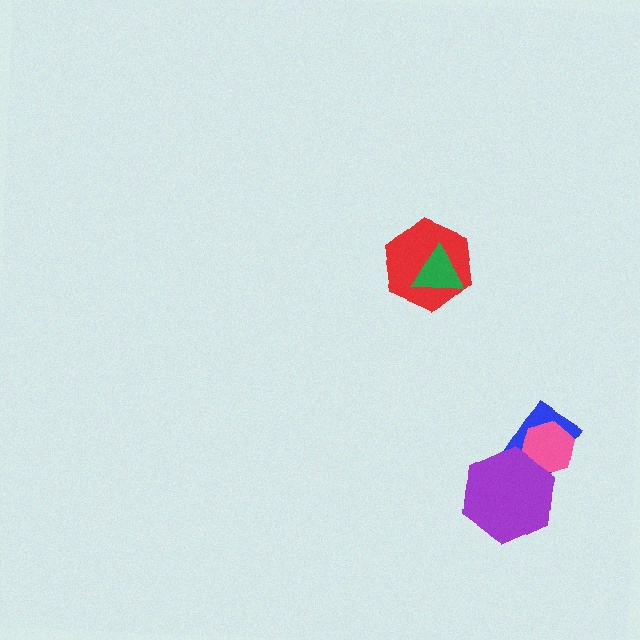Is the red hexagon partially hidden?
Yes, it is partially covered by another shape.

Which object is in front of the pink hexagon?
The purple hexagon is in front of the pink hexagon.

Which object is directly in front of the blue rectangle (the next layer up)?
The pink hexagon is directly in front of the blue rectangle.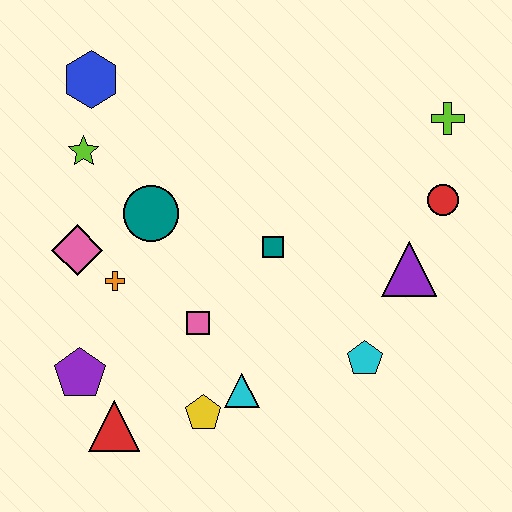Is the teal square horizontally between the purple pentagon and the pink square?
No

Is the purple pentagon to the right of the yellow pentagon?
No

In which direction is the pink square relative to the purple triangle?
The pink square is to the left of the purple triangle.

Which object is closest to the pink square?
The cyan triangle is closest to the pink square.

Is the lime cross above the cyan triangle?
Yes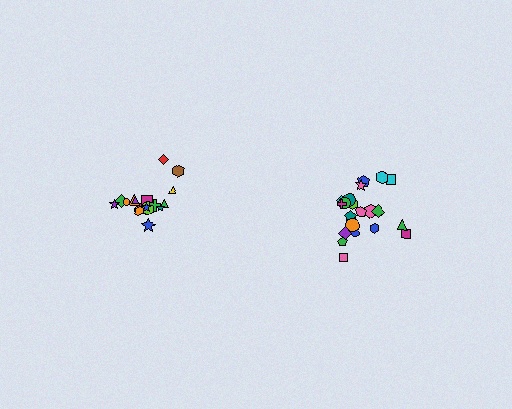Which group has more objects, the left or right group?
The right group.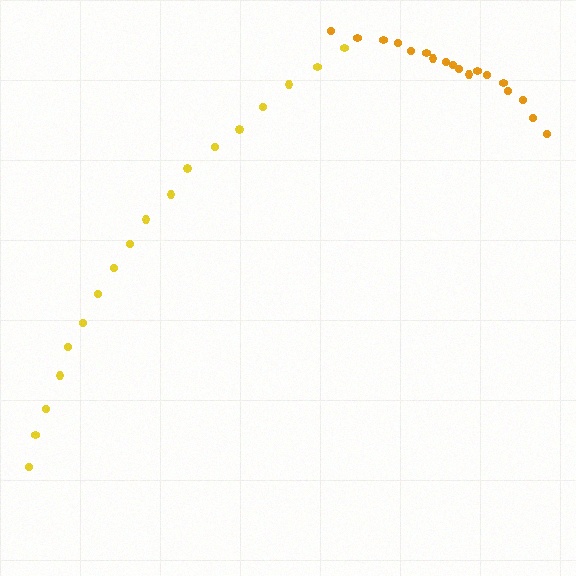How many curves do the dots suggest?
There are 2 distinct paths.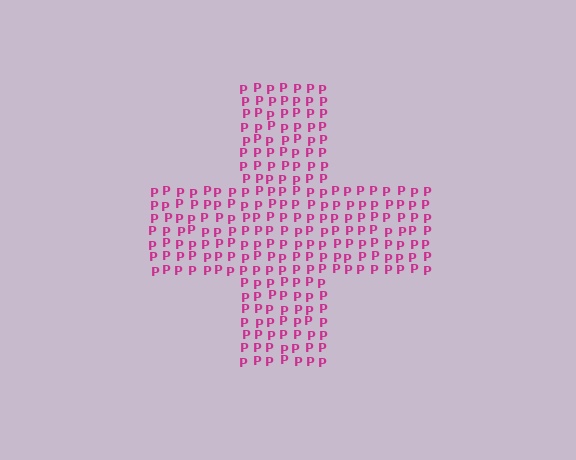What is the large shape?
The large shape is a cross.